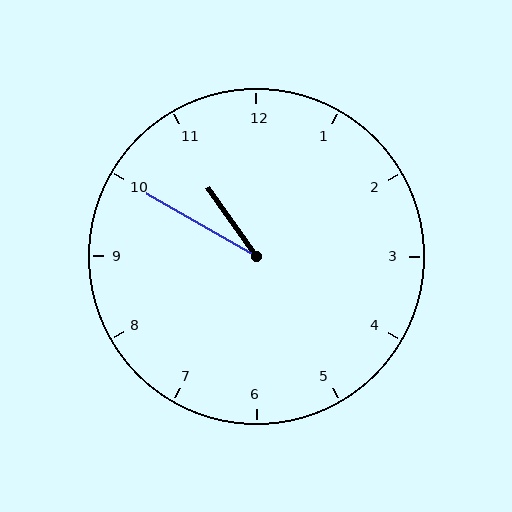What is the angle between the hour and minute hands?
Approximately 25 degrees.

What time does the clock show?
10:50.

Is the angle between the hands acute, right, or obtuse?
It is acute.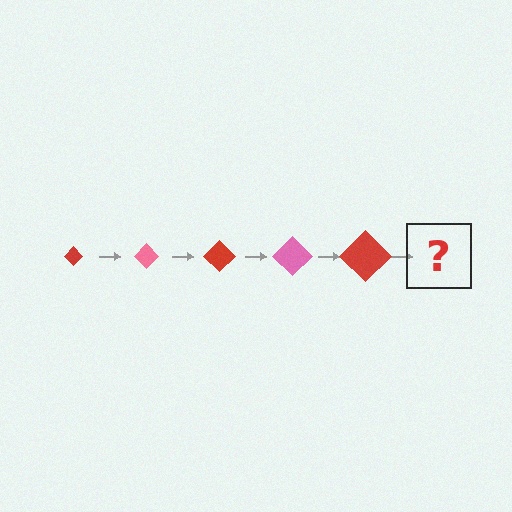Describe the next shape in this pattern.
It should be a pink diamond, larger than the previous one.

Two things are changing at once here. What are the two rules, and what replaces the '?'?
The two rules are that the diamond grows larger each step and the color cycles through red and pink. The '?' should be a pink diamond, larger than the previous one.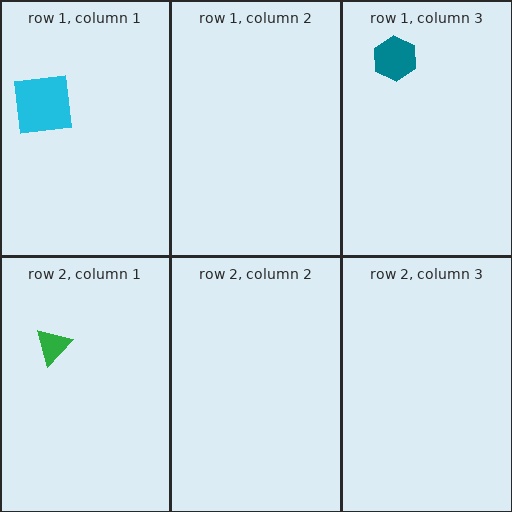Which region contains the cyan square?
The row 1, column 1 region.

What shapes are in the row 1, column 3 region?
The teal hexagon.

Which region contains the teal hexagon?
The row 1, column 3 region.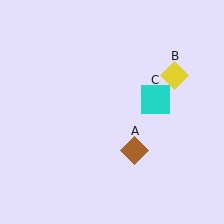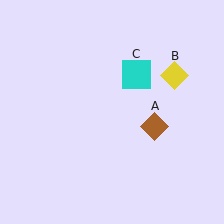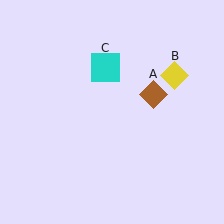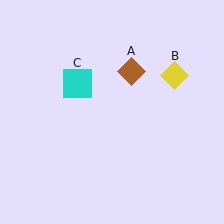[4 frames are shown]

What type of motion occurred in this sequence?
The brown diamond (object A), cyan square (object C) rotated counterclockwise around the center of the scene.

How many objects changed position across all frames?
2 objects changed position: brown diamond (object A), cyan square (object C).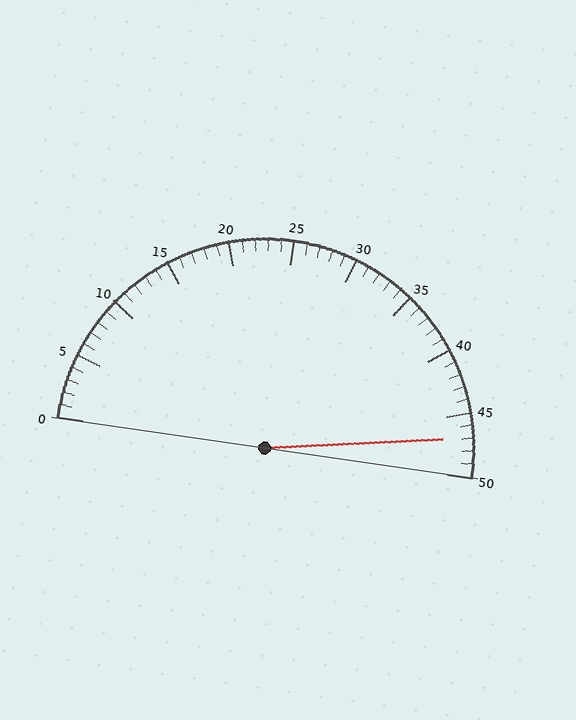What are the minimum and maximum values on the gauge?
The gauge ranges from 0 to 50.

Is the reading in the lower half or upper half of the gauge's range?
The reading is in the upper half of the range (0 to 50).